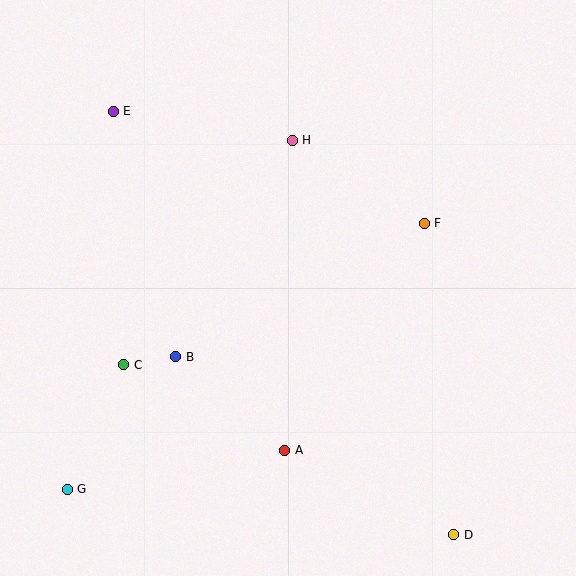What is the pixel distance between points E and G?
The distance between E and G is 381 pixels.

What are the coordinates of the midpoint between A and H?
The midpoint between A and H is at (289, 295).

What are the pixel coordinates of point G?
Point G is at (67, 489).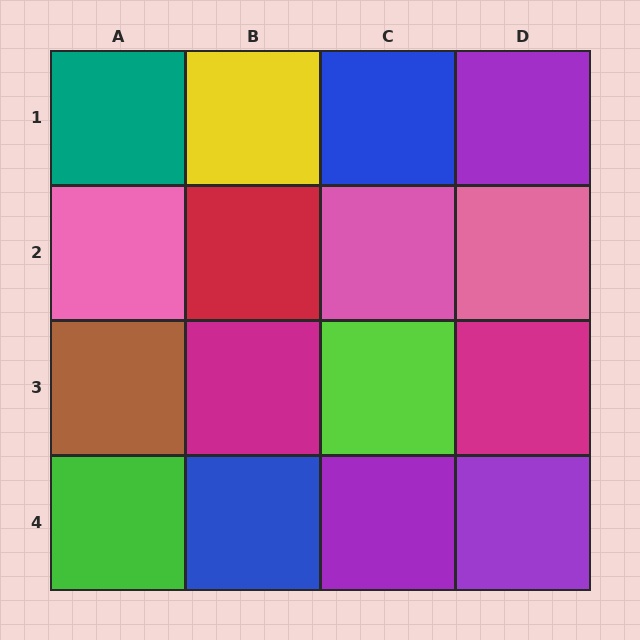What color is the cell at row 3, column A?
Brown.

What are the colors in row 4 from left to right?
Green, blue, purple, purple.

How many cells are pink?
3 cells are pink.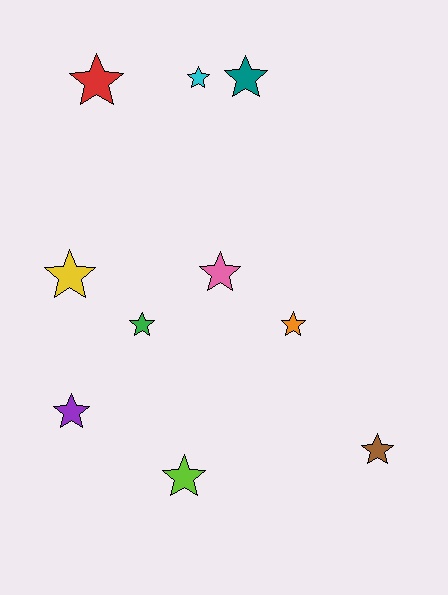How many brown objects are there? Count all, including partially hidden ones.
There is 1 brown object.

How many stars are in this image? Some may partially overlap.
There are 10 stars.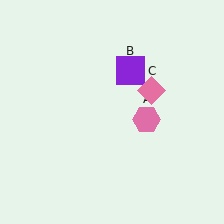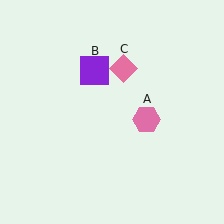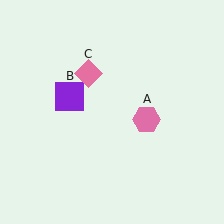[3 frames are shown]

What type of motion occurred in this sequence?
The purple square (object B), pink diamond (object C) rotated counterclockwise around the center of the scene.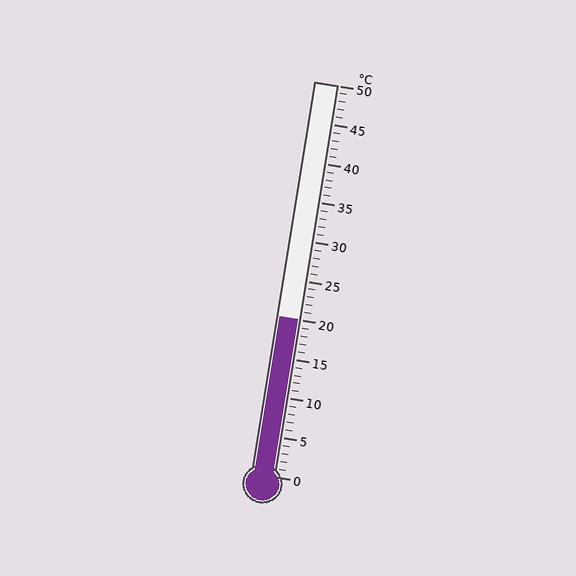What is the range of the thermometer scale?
The thermometer scale ranges from 0°C to 50°C.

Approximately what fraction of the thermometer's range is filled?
The thermometer is filled to approximately 40% of its range.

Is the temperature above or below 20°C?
The temperature is at 20°C.